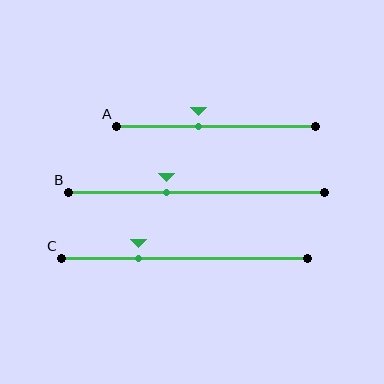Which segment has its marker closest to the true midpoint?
Segment A has its marker closest to the true midpoint.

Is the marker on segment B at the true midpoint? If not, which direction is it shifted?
No, the marker on segment B is shifted to the left by about 12% of the segment length.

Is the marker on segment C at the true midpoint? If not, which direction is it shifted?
No, the marker on segment C is shifted to the left by about 19% of the segment length.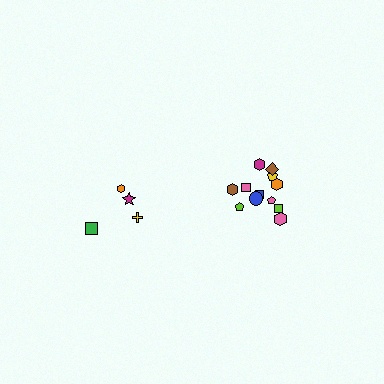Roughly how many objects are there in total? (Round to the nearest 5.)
Roughly 15 objects in total.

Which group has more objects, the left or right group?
The right group.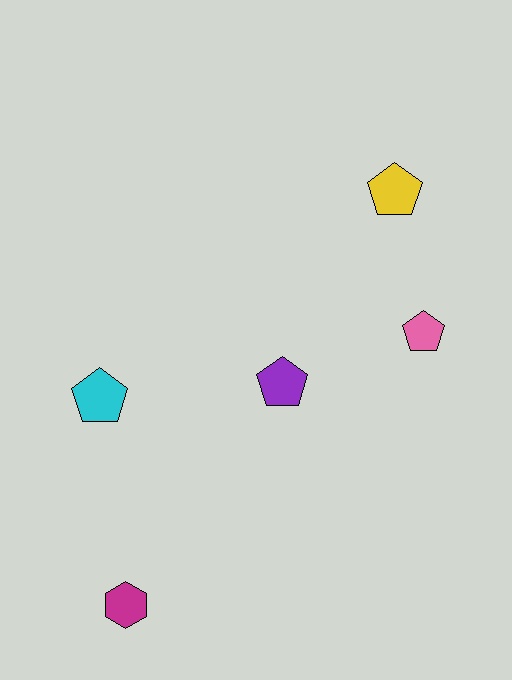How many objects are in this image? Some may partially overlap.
There are 5 objects.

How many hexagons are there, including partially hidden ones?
There is 1 hexagon.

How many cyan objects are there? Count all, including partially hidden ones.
There is 1 cyan object.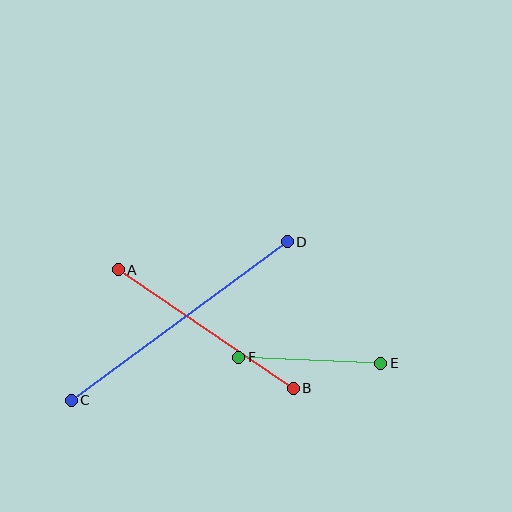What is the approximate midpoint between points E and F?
The midpoint is at approximately (310, 360) pixels.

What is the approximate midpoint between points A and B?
The midpoint is at approximately (206, 329) pixels.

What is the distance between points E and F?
The distance is approximately 142 pixels.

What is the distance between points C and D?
The distance is approximately 268 pixels.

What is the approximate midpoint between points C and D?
The midpoint is at approximately (179, 321) pixels.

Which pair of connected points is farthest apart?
Points C and D are farthest apart.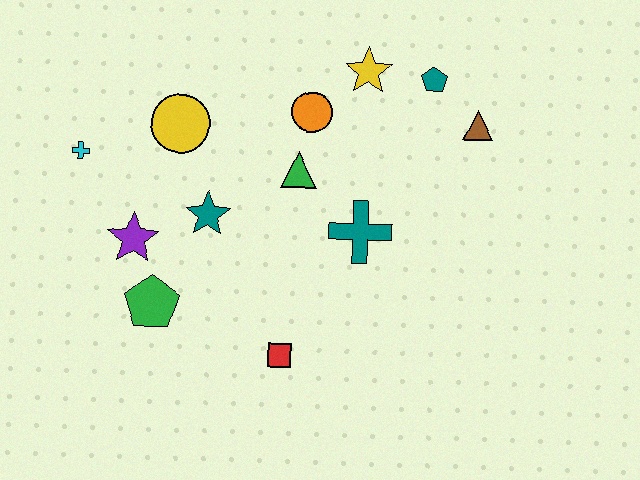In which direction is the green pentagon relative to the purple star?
The green pentagon is below the purple star.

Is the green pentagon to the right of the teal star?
No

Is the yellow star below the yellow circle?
No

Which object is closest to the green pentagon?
The purple star is closest to the green pentagon.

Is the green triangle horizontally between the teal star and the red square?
No